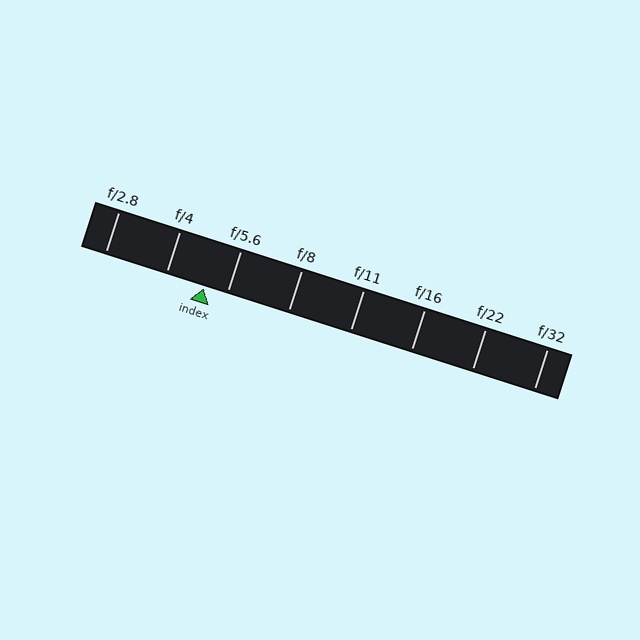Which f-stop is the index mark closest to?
The index mark is closest to f/5.6.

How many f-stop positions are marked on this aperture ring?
There are 8 f-stop positions marked.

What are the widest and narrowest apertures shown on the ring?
The widest aperture shown is f/2.8 and the narrowest is f/32.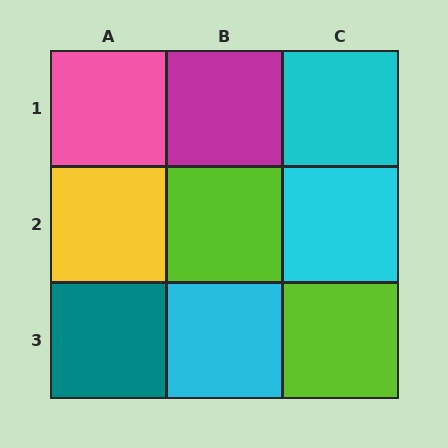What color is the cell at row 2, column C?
Cyan.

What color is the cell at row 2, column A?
Yellow.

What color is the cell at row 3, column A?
Teal.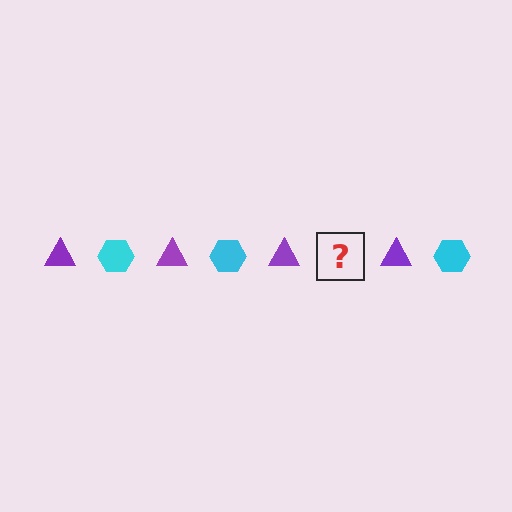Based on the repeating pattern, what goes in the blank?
The blank should be a cyan hexagon.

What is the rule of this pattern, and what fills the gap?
The rule is that the pattern alternates between purple triangle and cyan hexagon. The gap should be filled with a cyan hexagon.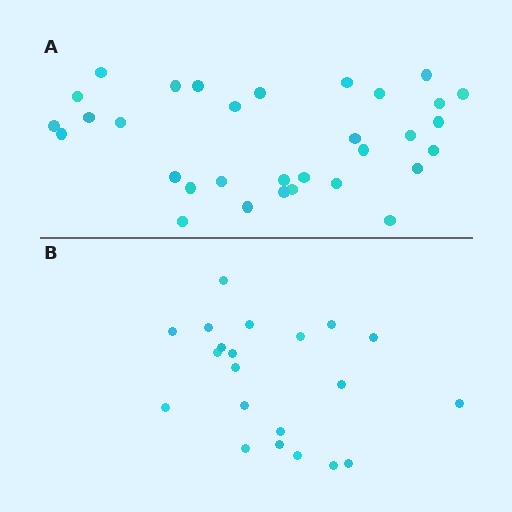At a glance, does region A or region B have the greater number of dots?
Region A (the top region) has more dots.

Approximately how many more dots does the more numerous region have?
Region A has roughly 12 or so more dots than region B.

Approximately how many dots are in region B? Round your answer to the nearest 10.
About 20 dots. (The exact count is 21, which rounds to 20.)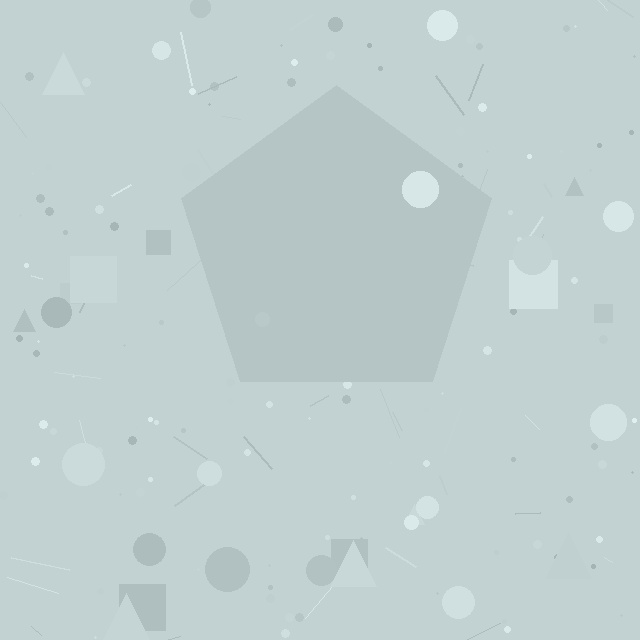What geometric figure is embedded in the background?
A pentagon is embedded in the background.